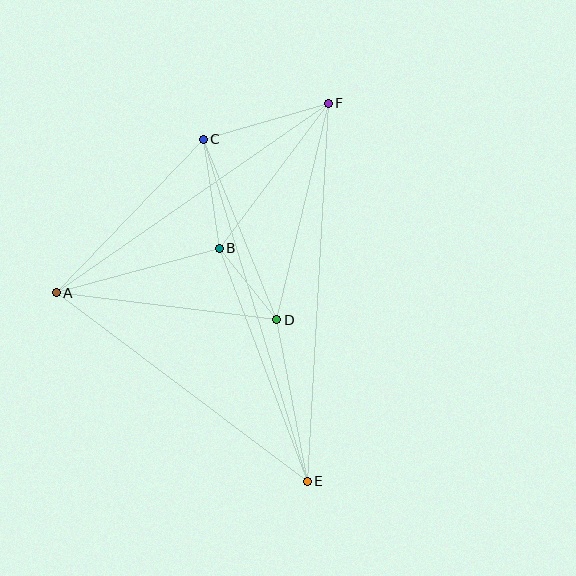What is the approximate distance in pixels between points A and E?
The distance between A and E is approximately 314 pixels.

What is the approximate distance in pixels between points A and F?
The distance between A and F is approximately 332 pixels.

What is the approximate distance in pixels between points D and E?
The distance between D and E is approximately 165 pixels.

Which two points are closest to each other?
Points B and D are closest to each other.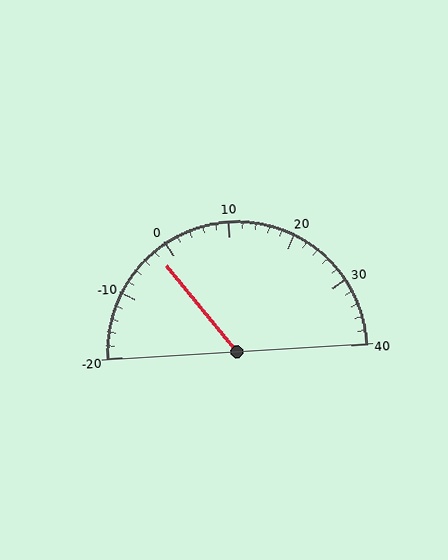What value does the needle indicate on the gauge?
The needle indicates approximately -2.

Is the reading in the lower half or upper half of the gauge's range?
The reading is in the lower half of the range (-20 to 40).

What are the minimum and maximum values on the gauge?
The gauge ranges from -20 to 40.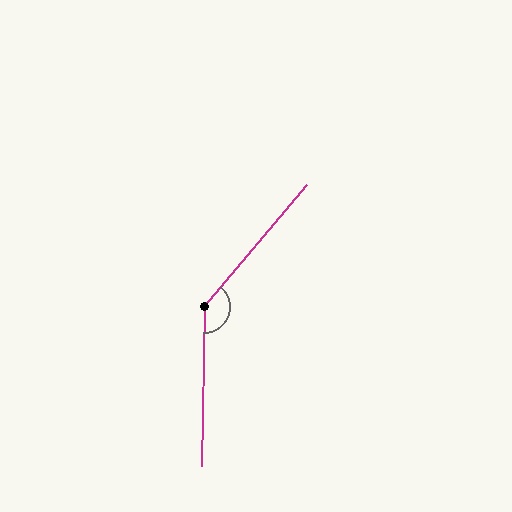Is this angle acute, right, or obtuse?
It is obtuse.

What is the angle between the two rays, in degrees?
Approximately 141 degrees.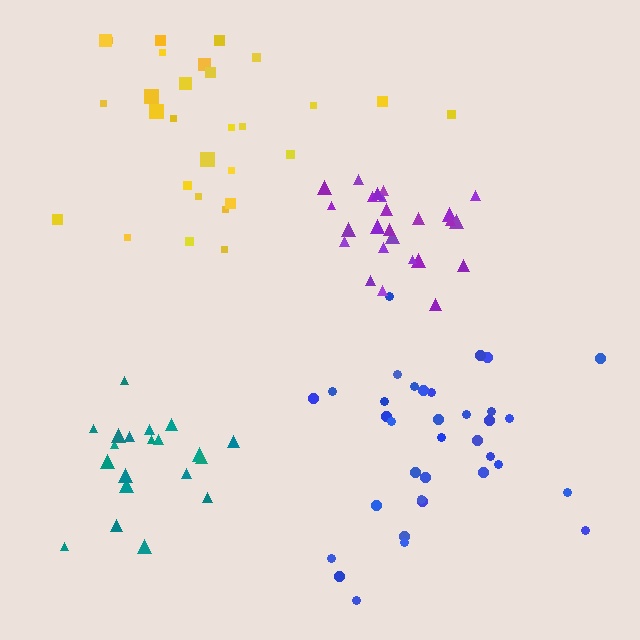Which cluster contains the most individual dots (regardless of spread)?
Blue (35).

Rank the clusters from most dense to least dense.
purple, teal, blue, yellow.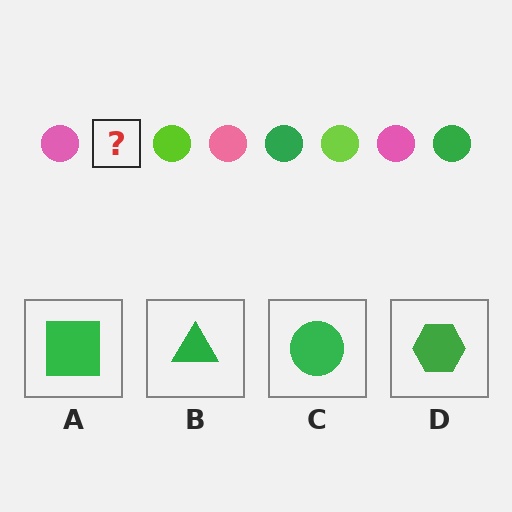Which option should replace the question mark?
Option C.